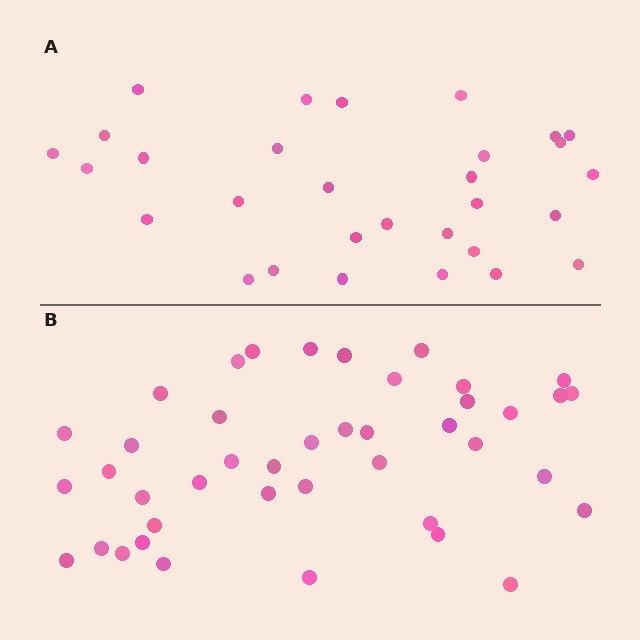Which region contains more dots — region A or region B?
Region B (the bottom region) has more dots.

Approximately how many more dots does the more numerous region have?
Region B has roughly 12 or so more dots than region A.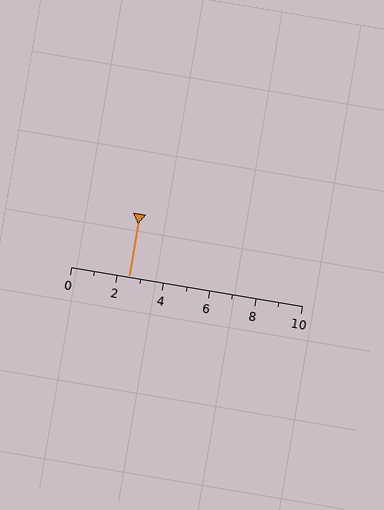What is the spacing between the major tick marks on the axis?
The major ticks are spaced 2 apart.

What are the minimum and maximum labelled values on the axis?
The axis runs from 0 to 10.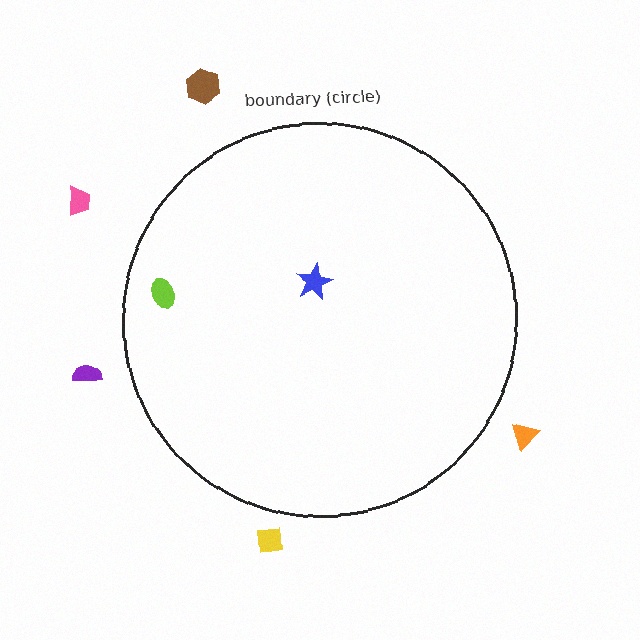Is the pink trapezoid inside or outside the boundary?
Outside.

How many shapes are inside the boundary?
2 inside, 5 outside.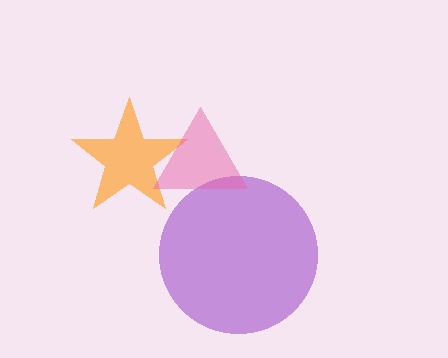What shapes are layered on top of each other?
The layered shapes are: a purple circle, an orange star, a pink triangle.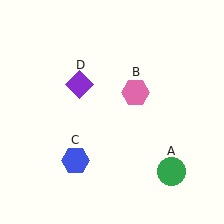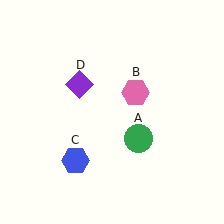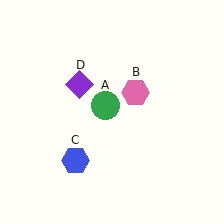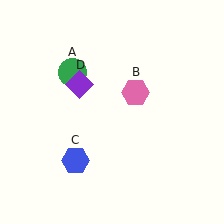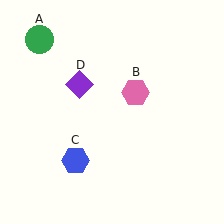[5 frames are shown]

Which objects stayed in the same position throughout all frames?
Pink hexagon (object B) and blue hexagon (object C) and purple diamond (object D) remained stationary.